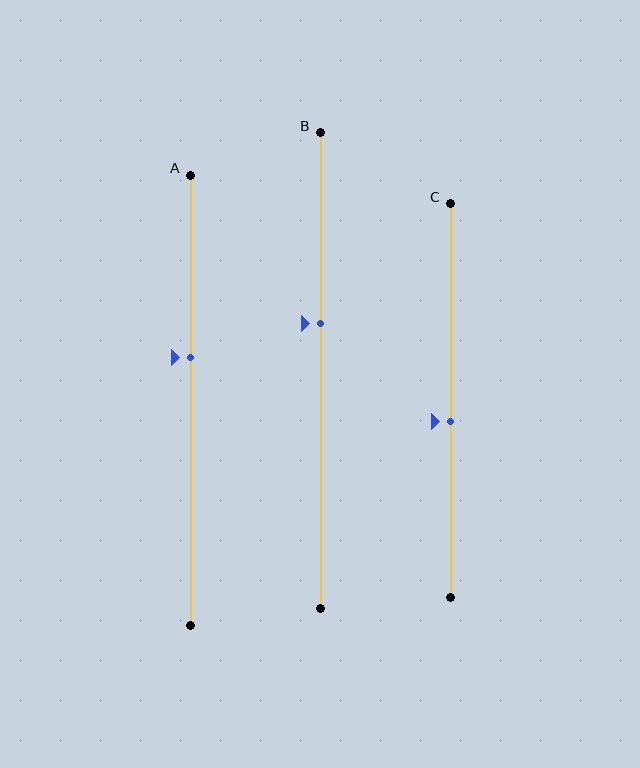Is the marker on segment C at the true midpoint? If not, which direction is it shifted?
No, the marker on segment C is shifted downward by about 5% of the segment length.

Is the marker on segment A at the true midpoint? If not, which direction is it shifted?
No, the marker on segment A is shifted upward by about 10% of the segment length.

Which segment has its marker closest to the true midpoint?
Segment C has its marker closest to the true midpoint.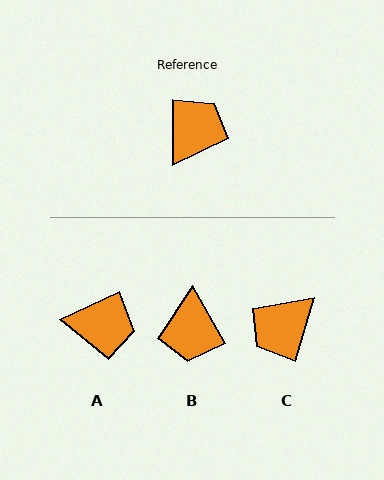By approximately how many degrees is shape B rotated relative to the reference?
Approximately 150 degrees clockwise.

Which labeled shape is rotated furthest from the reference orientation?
C, about 164 degrees away.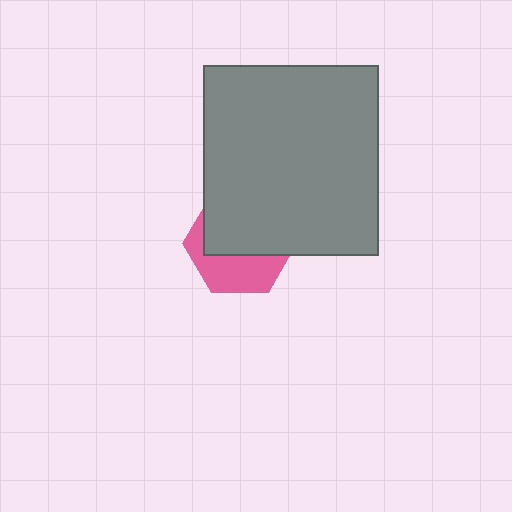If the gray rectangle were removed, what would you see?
You would see the complete pink hexagon.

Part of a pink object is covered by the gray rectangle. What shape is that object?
It is a hexagon.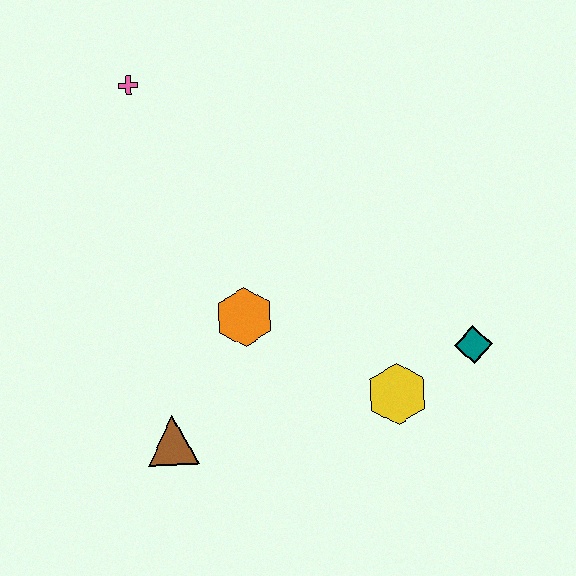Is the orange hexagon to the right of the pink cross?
Yes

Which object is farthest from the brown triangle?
The pink cross is farthest from the brown triangle.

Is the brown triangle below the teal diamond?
Yes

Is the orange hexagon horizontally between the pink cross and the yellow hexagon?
Yes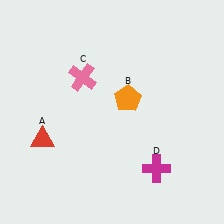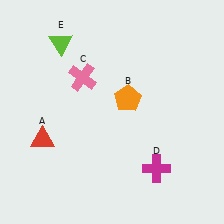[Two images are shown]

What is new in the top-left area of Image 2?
A lime triangle (E) was added in the top-left area of Image 2.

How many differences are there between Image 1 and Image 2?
There is 1 difference between the two images.